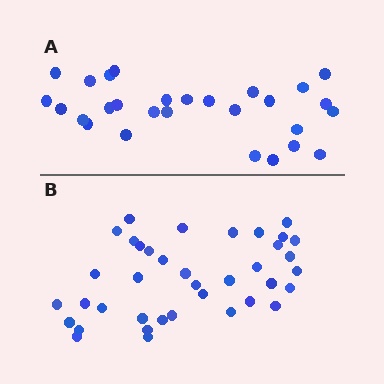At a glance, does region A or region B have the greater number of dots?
Region B (the bottom region) has more dots.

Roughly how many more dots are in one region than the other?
Region B has roughly 10 or so more dots than region A.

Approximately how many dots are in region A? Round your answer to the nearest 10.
About 30 dots. (The exact count is 28, which rounds to 30.)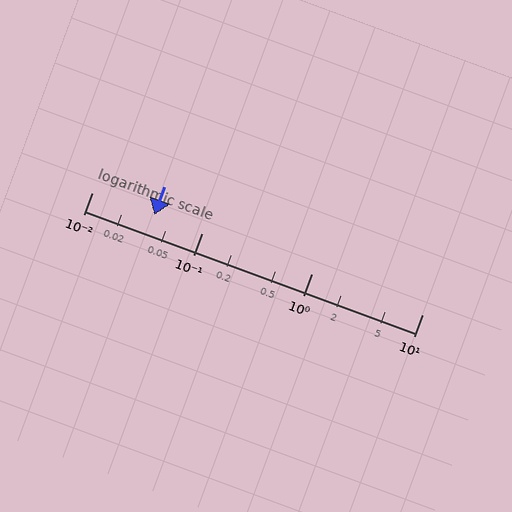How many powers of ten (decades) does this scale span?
The scale spans 3 decades, from 0.01 to 10.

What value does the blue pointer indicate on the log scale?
The pointer indicates approximately 0.037.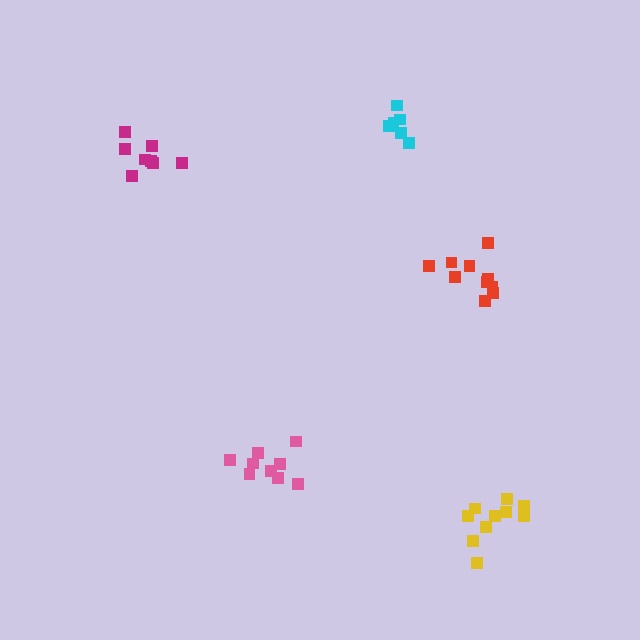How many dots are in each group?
Group 1: 8 dots, Group 2: 10 dots, Group 3: 6 dots, Group 4: 10 dots, Group 5: 9 dots (43 total).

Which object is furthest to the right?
The yellow cluster is rightmost.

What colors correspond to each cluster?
The clusters are colored: magenta, red, cyan, yellow, pink.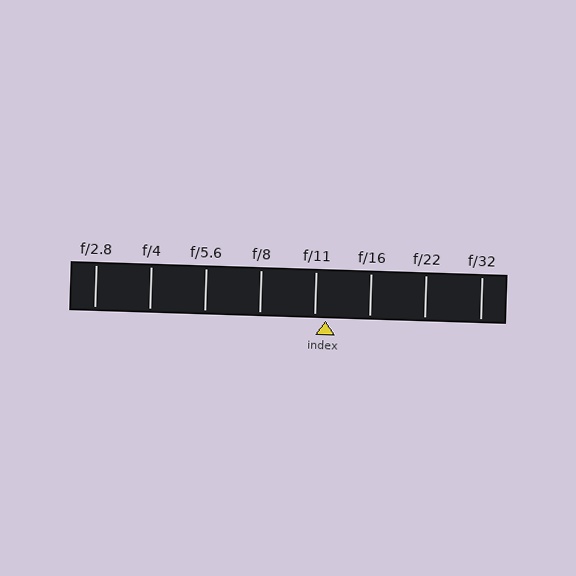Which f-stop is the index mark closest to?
The index mark is closest to f/11.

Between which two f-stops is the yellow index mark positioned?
The index mark is between f/11 and f/16.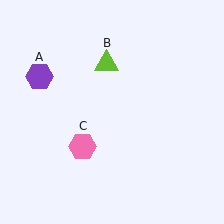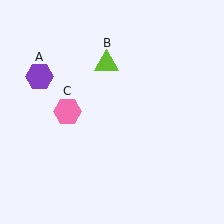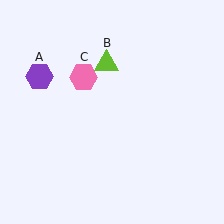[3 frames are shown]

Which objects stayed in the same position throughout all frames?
Purple hexagon (object A) and lime triangle (object B) remained stationary.